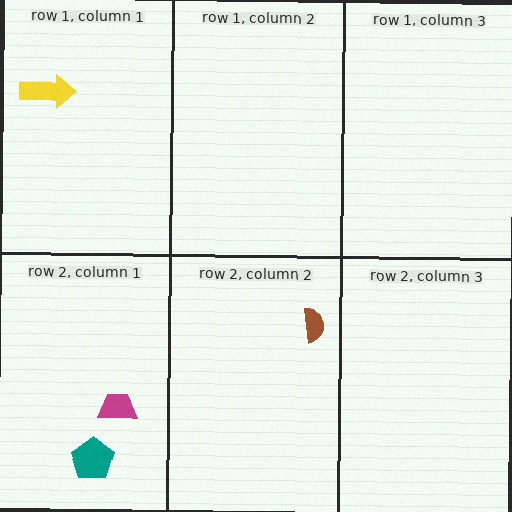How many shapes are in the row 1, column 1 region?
1.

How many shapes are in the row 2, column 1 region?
2.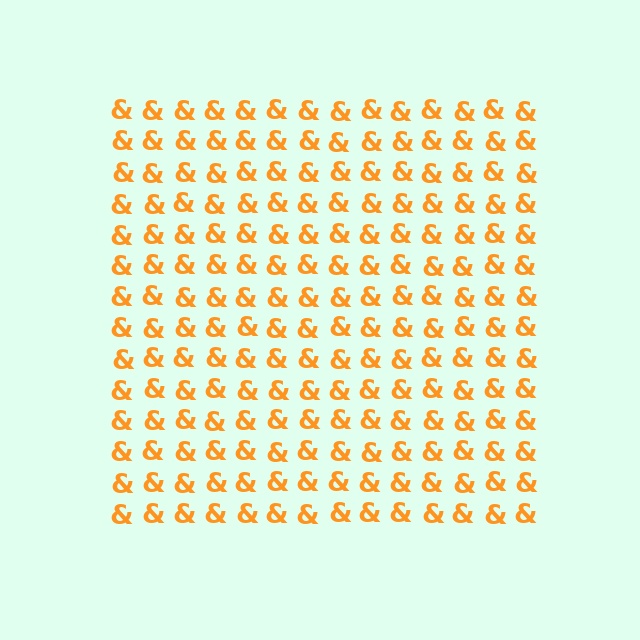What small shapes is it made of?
It is made of small ampersands.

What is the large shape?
The large shape is a square.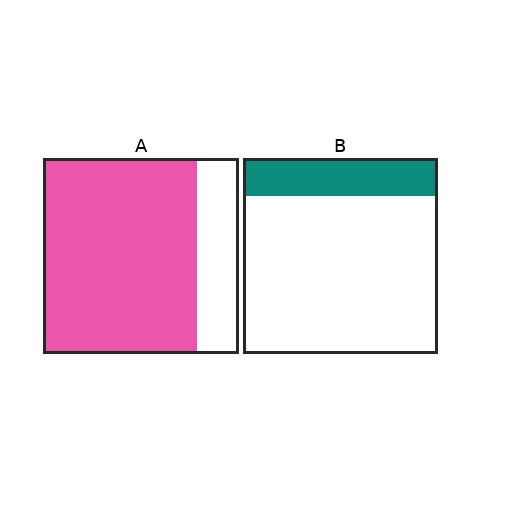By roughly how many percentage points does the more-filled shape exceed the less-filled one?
By roughly 60 percentage points (A over B).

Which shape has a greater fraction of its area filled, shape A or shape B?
Shape A.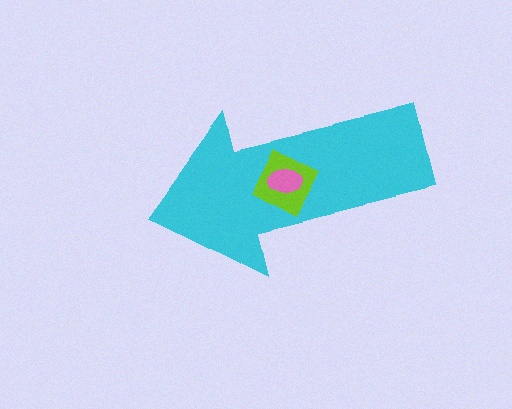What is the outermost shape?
The cyan arrow.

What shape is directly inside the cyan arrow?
The lime diamond.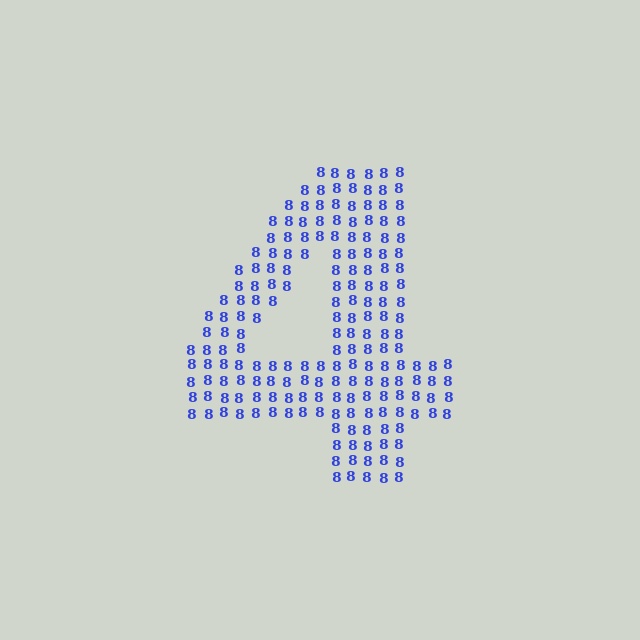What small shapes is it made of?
It is made of small digit 8's.